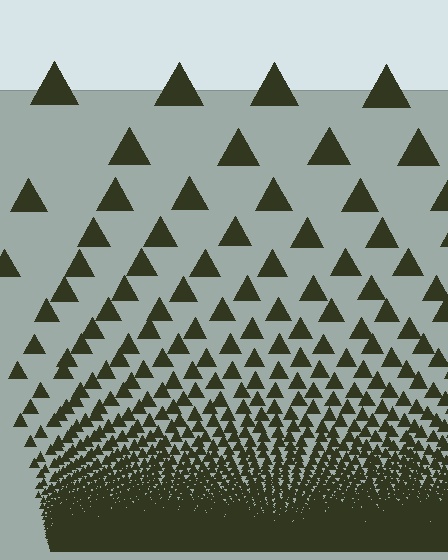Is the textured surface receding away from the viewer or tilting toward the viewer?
The surface appears to tilt toward the viewer. Texture elements get larger and sparser toward the top.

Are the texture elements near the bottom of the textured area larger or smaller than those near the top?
Smaller. The gradient is inverted — elements near the bottom are smaller and denser.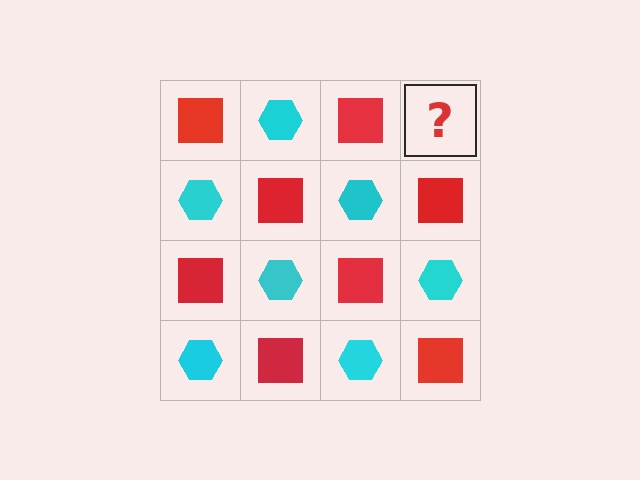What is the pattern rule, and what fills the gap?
The rule is that it alternates red square and cyan hexagon in a checkerboard pattern. The gap should be filled with a cyan hexagon.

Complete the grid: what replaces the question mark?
The question mark should be replaced with a cyan hexagon.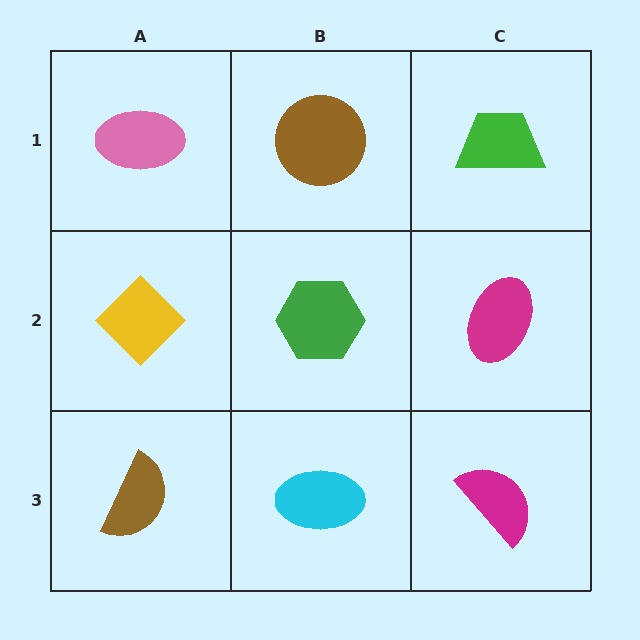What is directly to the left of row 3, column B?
A brown semicircle.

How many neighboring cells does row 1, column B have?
3.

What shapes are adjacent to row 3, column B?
A green hexagon (row 2, column B), a brown semicircle (row 3, column A), a magenta semicircle (row 3, column C).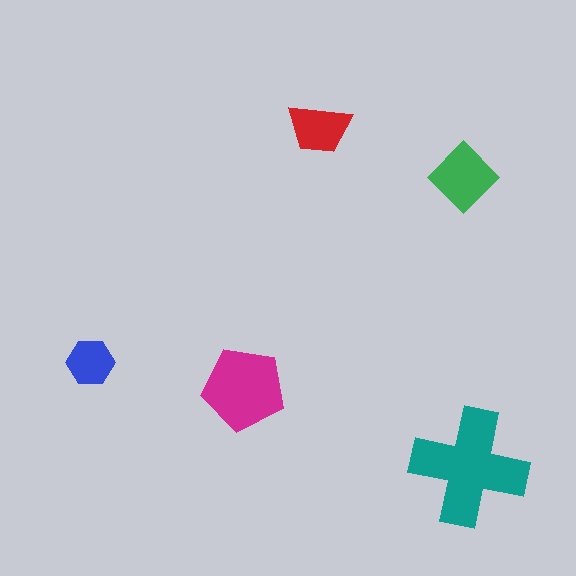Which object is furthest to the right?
The teal cross is rightmost.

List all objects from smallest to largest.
The blue hexagon, the red trapezoid, the green diamond, the magenta pentagon, the teal cross.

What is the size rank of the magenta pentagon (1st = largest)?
2nd.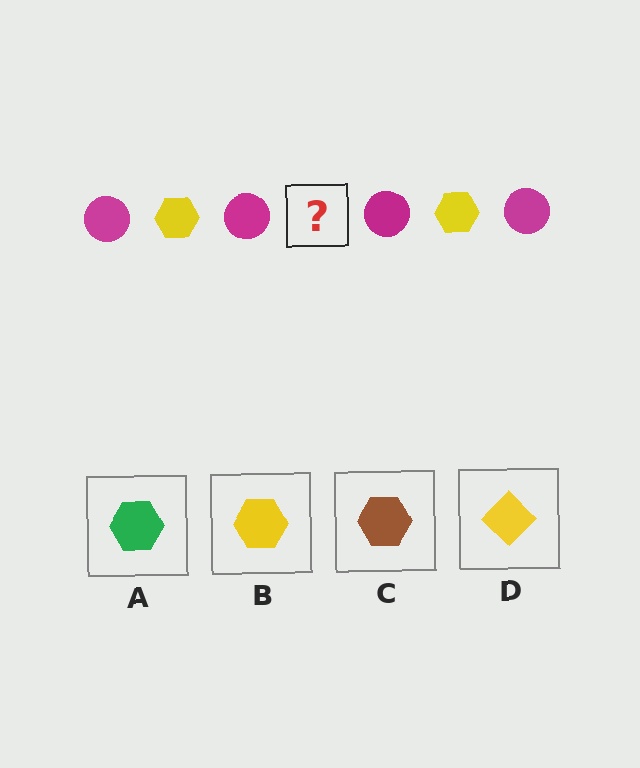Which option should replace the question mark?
Option B.